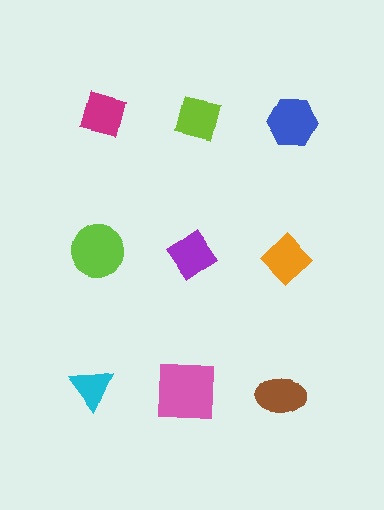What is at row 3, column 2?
A pink square.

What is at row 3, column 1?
A cyan triangle.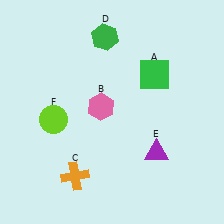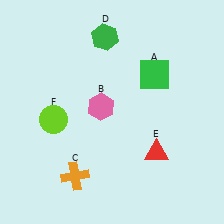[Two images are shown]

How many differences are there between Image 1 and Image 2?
There is 1 difference between the two images.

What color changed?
The triangle (E) changed from purple in Image 1 to red in Image 2.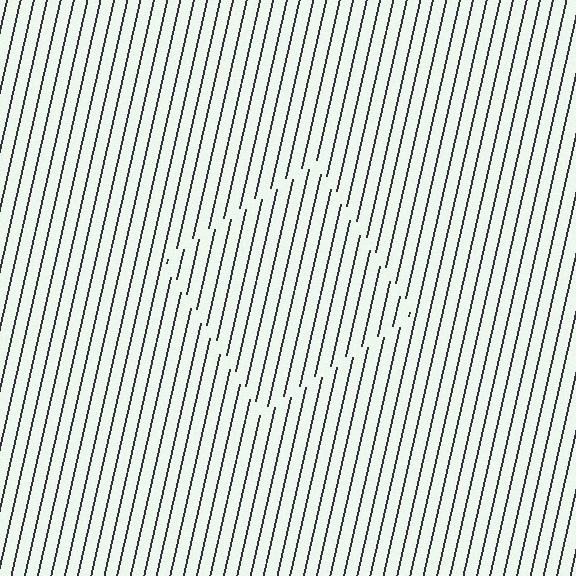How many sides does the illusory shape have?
4 sides — the line-ends trace a square.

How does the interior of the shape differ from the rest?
The interior of the shape contains the same grating, shifted by half a period — the contour is defined by the phase discontinuity where line-ends from the inner and outer gratings abut.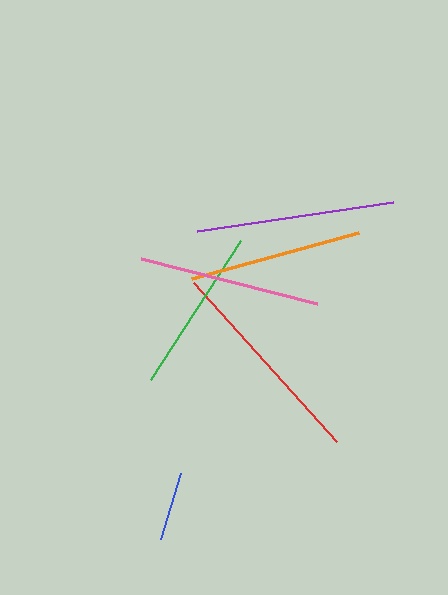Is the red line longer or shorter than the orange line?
The red line is longer than the orange line.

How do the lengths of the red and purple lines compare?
The red and purple lines are approximately the same length.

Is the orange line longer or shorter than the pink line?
The pink line is longer than the orange line.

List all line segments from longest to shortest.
From longest to shortest: red, purple, pink, orange, green, blue.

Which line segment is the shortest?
The blue line is the shortest at approximately 69 pixels.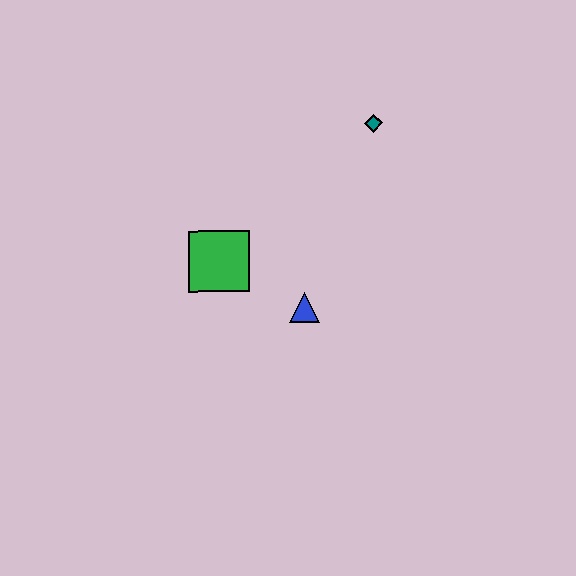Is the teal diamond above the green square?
Yes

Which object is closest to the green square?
The blue triangle is closest to the green square.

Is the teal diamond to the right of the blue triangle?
Yes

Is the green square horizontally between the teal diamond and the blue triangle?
No